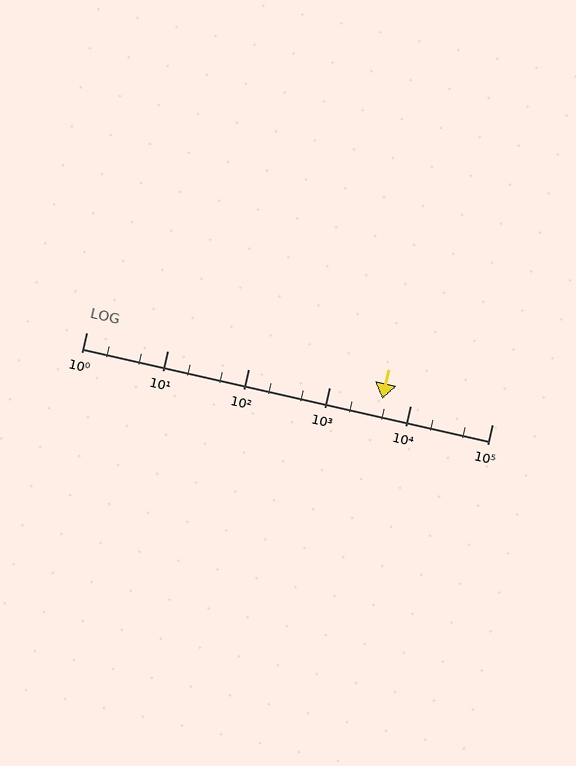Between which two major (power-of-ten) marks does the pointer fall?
The pointer is between 1000 and 10000.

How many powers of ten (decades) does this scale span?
The scale spans 5 decades, from 1 to 100000.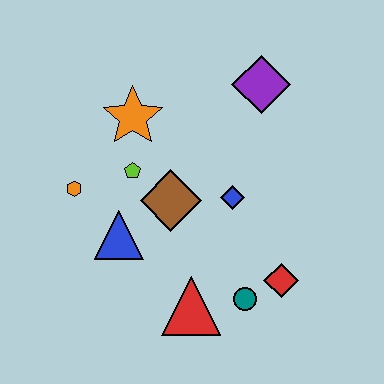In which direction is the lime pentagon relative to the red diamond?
The lime pentagon is to the left of the red diamond.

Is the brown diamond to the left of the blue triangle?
No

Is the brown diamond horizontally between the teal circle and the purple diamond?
No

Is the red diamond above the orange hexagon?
No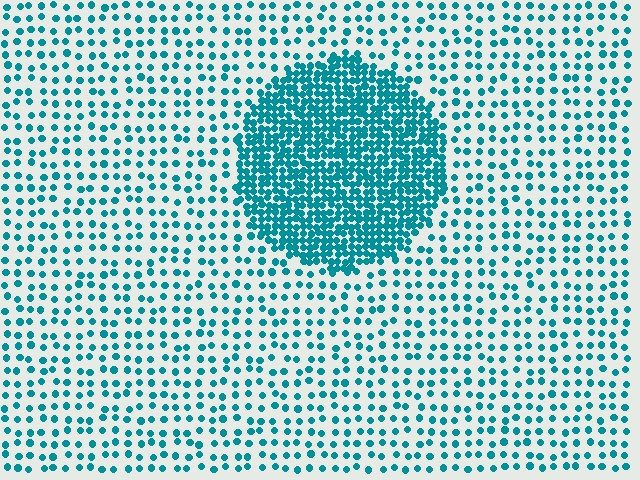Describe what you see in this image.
The image contains small teal elements arranged at two different densities. A circle-shaped region is visible where the elements are more densely packed than the surrounding area.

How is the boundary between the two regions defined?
The boundary is defined by a change in element density (approximately 3.0x ratio). All elements are the same color, size, and shape.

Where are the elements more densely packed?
The elements are more densely packed inside the circle boundary.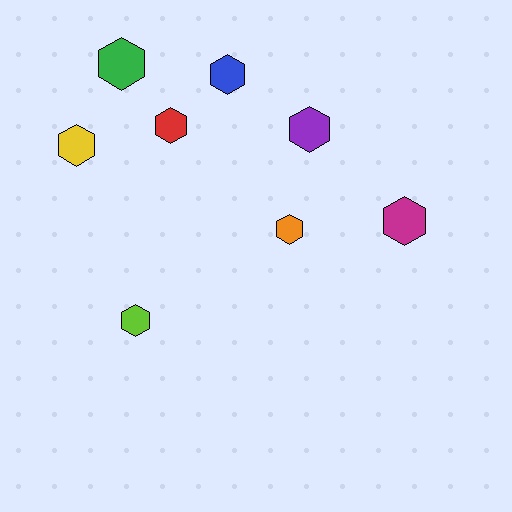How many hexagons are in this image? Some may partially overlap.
There are 8 hexagons.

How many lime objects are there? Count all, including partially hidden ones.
There is 1 lime object.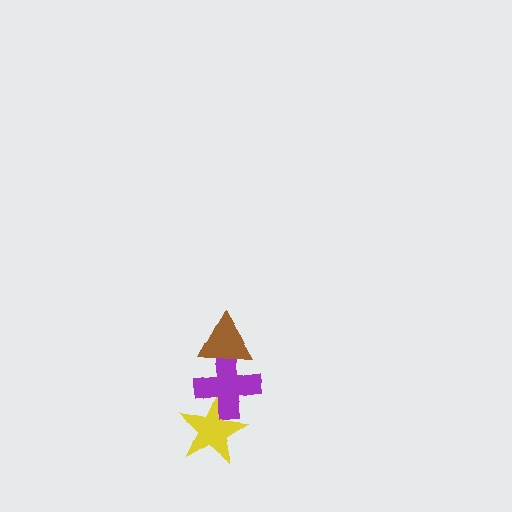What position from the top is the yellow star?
The yellow star is 3rd from the top.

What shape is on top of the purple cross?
The brown triangle is on top of the purple cross.